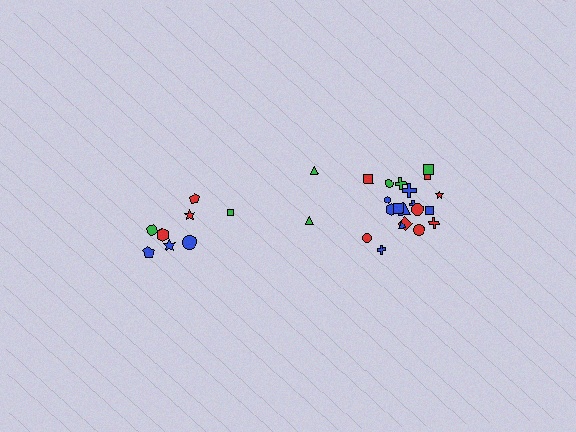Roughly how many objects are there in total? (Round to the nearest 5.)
Roughly 30 objects in total.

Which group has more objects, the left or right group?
The right group.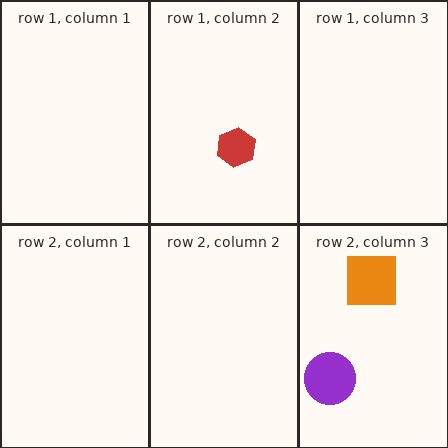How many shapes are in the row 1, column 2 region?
1.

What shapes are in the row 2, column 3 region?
The orange square, the purple circle.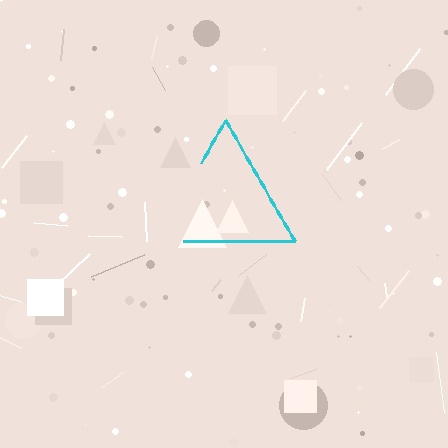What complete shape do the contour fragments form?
The contour fragments form a triangle.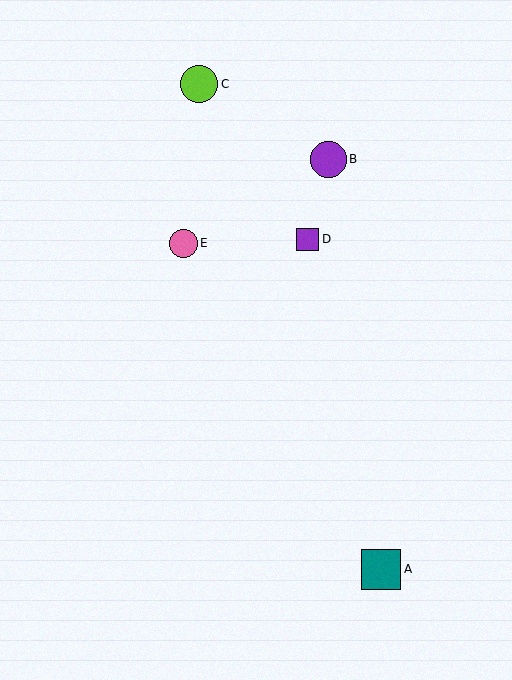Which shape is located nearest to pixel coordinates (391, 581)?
The teal square (labeled A) at (381, 569) is nearest to that location.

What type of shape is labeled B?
Shape B is a purple circle.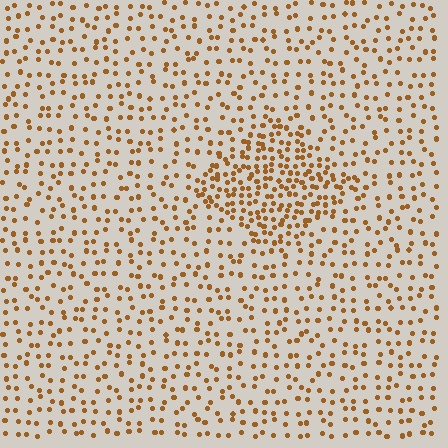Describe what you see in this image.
The image contains small brown elements arranged at two different densities. A diamond-shaped region is visible where the elements are more densely packed than the surrounding area.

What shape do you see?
I see a diamond.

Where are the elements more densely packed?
The elements are more densely packed inside the diamond boundary.